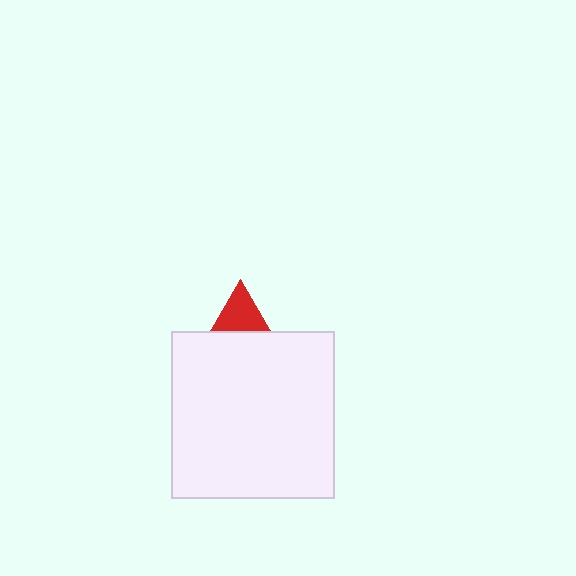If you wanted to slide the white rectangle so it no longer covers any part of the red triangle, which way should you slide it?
Slide it down — that is the most direct way to separate the two shapes.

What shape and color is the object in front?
The object in front is a white rectangle.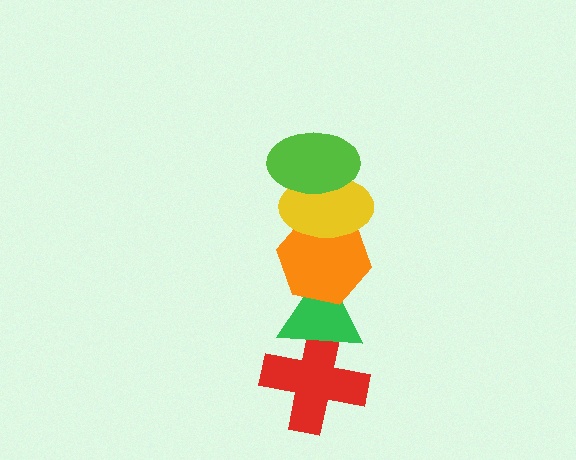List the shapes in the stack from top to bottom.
From top to bottom: the lime ellipse, the yellow ellipse, the orange hexagon, the green triangle, the red cross.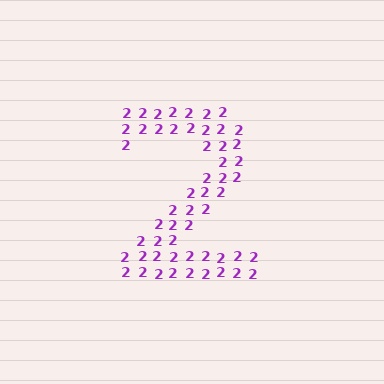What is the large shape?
The large shape is the digit 2.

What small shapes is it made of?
It is made of small digit 2's.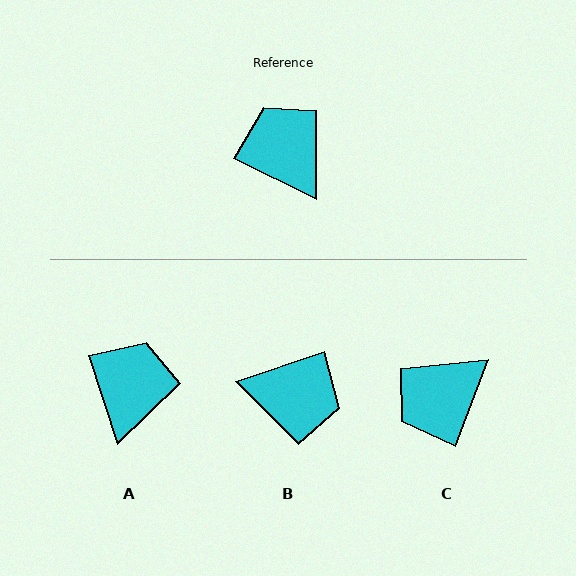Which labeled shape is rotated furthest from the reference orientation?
B, about 135 degrees away.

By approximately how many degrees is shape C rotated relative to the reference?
Approximately 95 degrees counter-clockwise.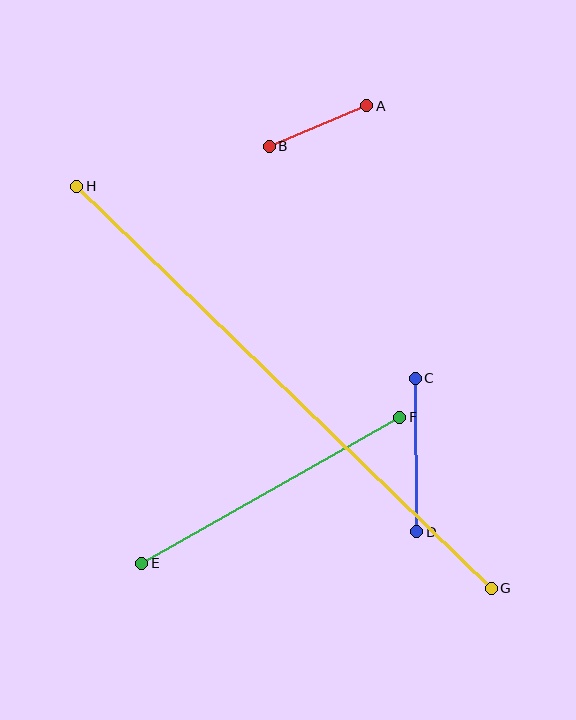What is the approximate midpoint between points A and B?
The midpoint is at approximately (318, 126) pixels.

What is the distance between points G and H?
The distance is approximately 577 pixels.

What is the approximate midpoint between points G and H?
The midpoint is at approximately (284, 387) pixels.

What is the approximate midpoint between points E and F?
The midpoint is at approximately (271, 490) pixels.